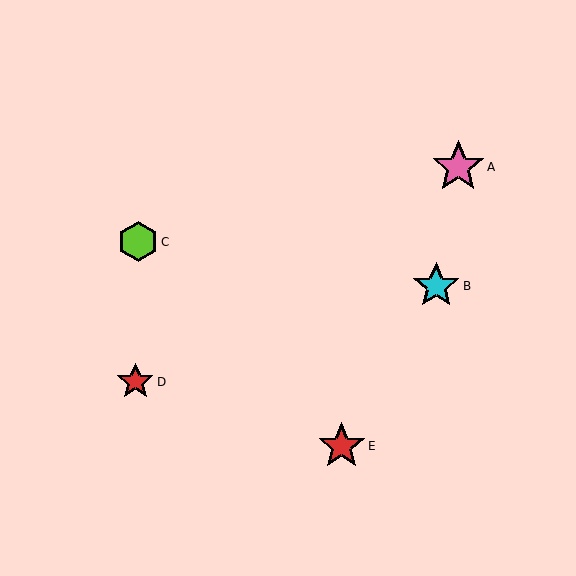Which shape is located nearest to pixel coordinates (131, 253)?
The lime hexagon (labeled C) at (138, 242) is nearest to that location.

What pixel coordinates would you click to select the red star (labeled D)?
Click at (135, 382) to select the red star D.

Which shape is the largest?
The pink star (labeled A) is the largest.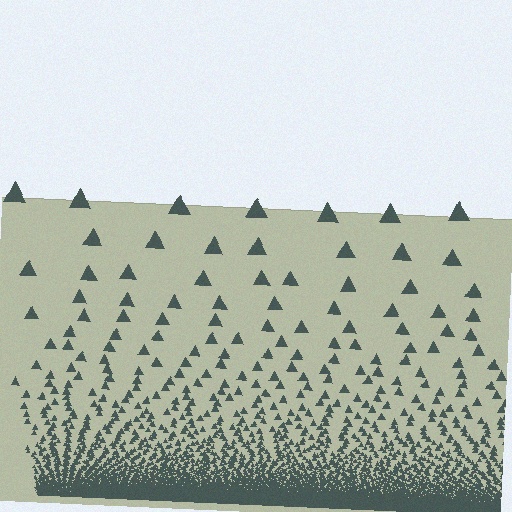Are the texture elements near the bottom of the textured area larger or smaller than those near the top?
Smaller. The gradient is inverted — elements near the bottom are smaller and denser.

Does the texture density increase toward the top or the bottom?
Density increases toward the bottom.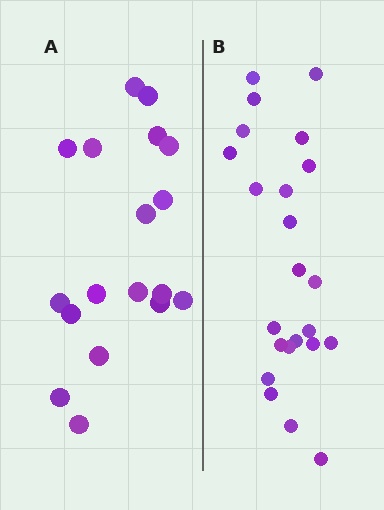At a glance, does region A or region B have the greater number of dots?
Region B (the right region) has more dots.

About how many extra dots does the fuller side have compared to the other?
Region B has about 5 more dots than region A.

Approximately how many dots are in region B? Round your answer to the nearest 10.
About 20 dots. (The exact count is 23, which rounds to 20.)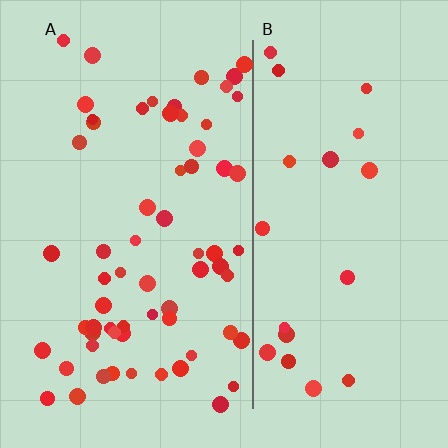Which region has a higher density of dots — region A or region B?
A (the left).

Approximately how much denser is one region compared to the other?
Approximately 2.8× — region A over region B.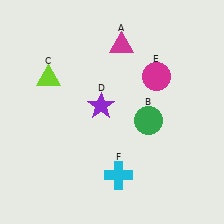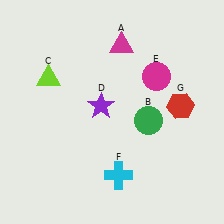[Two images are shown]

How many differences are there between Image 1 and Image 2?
There is 1 difference between the two images.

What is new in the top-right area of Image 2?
A red hexagon (G) was added in the top-right area of Image 2.